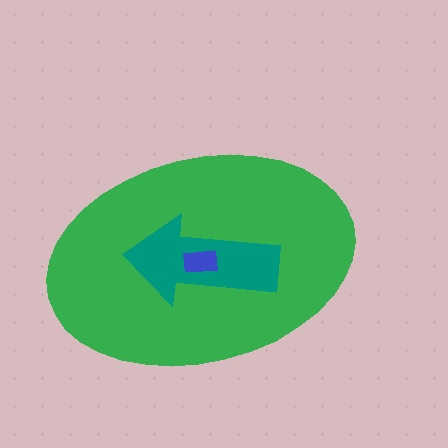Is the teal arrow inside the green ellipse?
Yes.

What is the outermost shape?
The green ellipse.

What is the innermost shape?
The blue rectangle.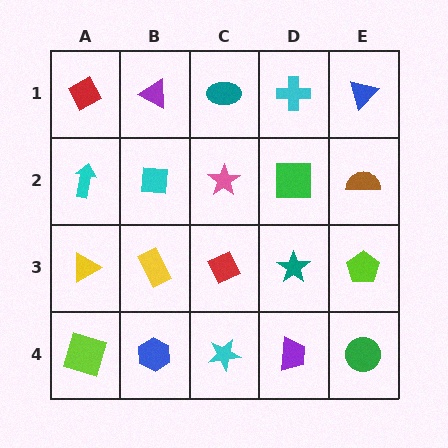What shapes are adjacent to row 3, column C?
A pink star (row 2, column C), a cyan star (row 4, column C), a yellow rectangle (row 3, column B), a teal star (row 3, column D).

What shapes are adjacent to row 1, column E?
A brown semicircle (row 2, column E), a cyan cross (row 1, column D).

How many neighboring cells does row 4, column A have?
2.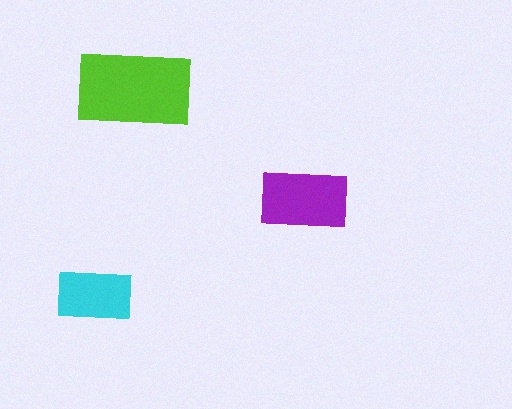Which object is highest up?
The lime rectangle is topmost.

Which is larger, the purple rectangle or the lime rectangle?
The lime one.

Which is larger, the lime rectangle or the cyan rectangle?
The lime one.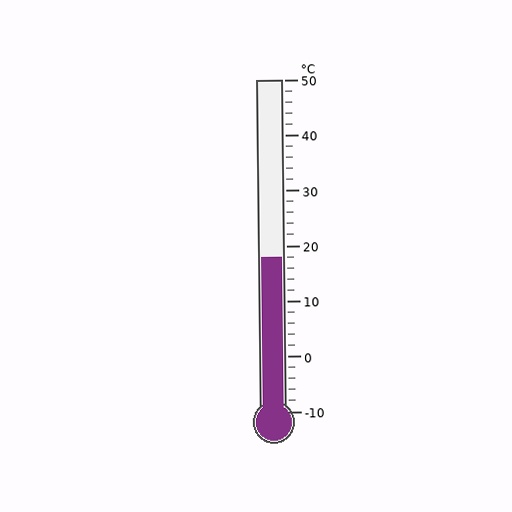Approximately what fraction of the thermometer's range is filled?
The thermometer is filled to approximately 45% of its range.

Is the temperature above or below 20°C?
The temperature is below 20°C.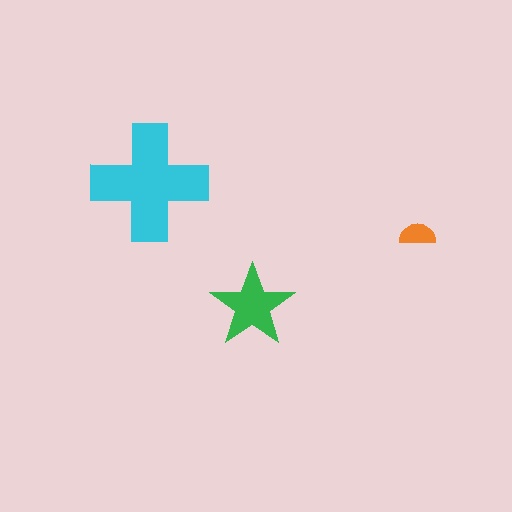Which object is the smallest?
The orange semicircle.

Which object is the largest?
The cyan cross.